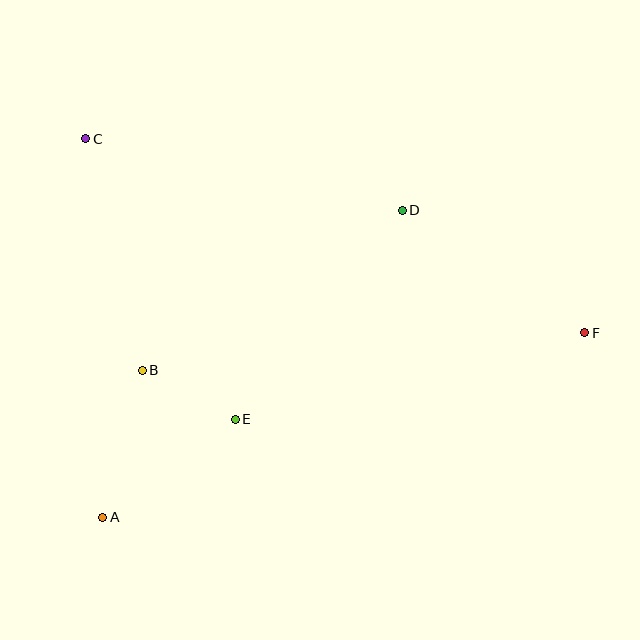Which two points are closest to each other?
Points B and E are closest to each other.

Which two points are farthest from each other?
Points C and F are farthest from each other.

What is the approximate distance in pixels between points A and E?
The distance between A and E is approximately 165 pixels.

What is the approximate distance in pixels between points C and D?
The distance between C and D is approximately 324 pixels.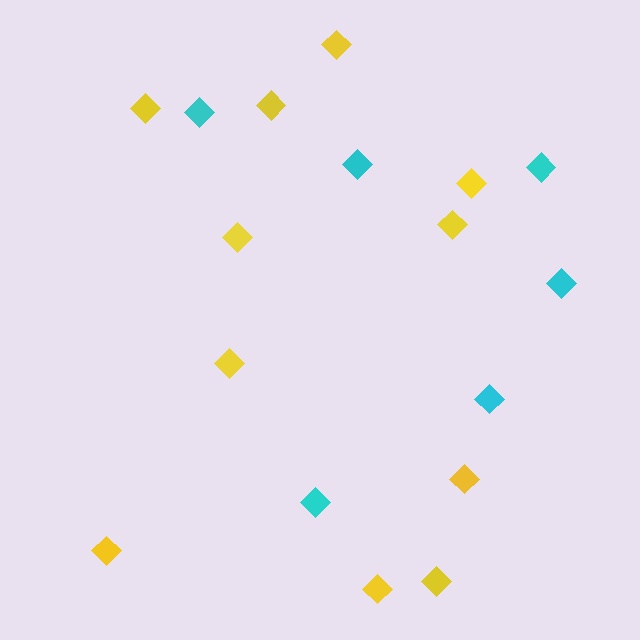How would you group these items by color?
There are 2 groups: one group of cyan diamonds (6) and one group of yellow diamonds (11).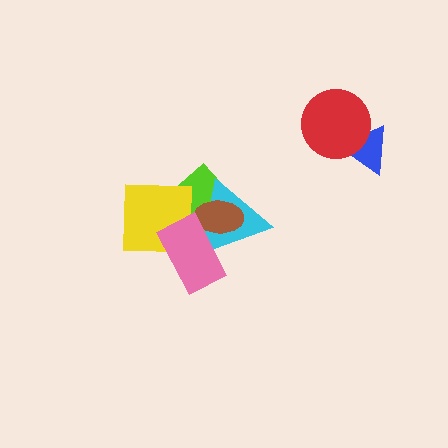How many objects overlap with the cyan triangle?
4 objects overlap with the cyan triangle.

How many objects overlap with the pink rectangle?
4 objects overlap with the pink rectangle.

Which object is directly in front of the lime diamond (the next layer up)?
The cyan triangle is directly in front of the lime diamond.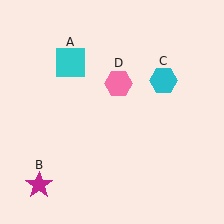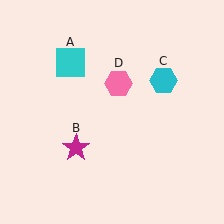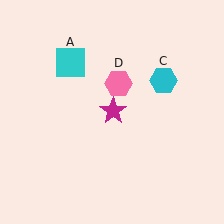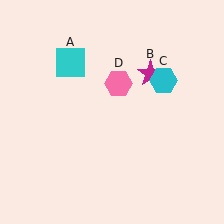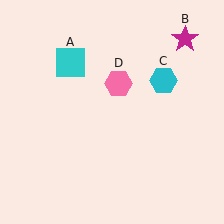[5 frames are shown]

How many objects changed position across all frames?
1 object changed position: magenta star (object B).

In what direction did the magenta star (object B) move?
The magenta star (object B) moved up and to the right.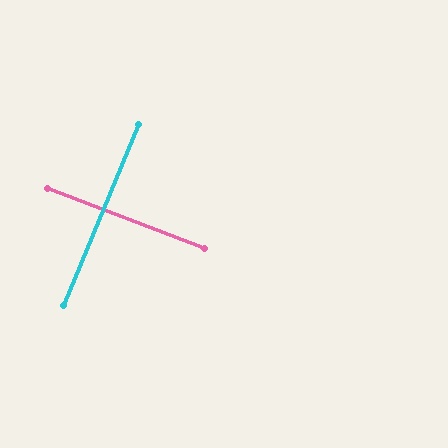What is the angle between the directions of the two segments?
Approximately 88 degrees.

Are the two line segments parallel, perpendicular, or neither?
Perpendicular — they meet at approximately 88°.